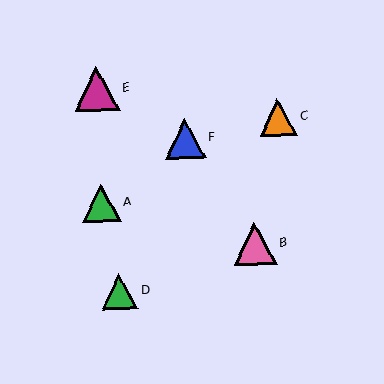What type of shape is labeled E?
Shape E is a magenta triangle.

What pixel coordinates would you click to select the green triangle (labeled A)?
Click at (101, 203) to select the green triangle A.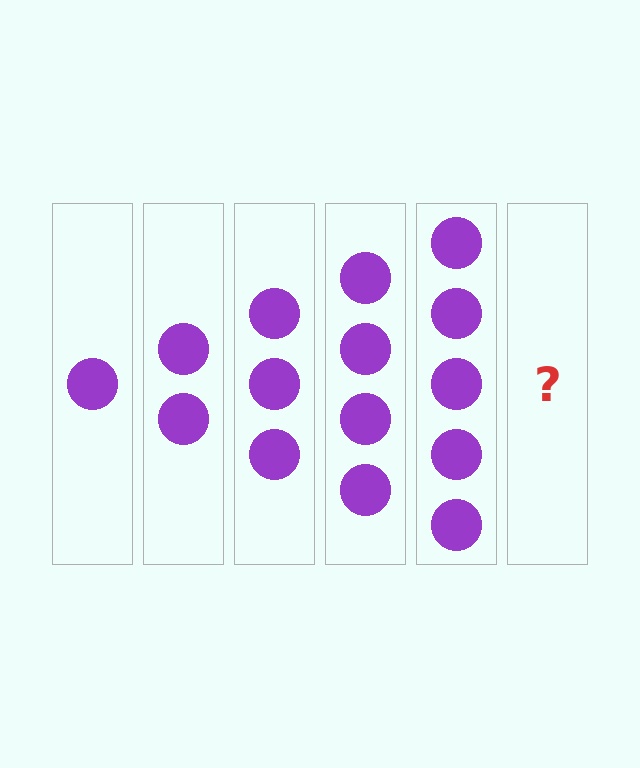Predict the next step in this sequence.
The next step is 6 circles.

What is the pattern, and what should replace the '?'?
The pattern is that each step adds one more circle. The '?' should be 6 circles.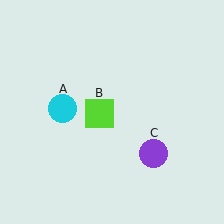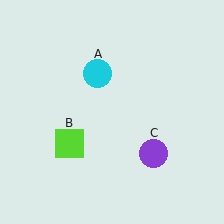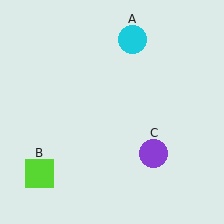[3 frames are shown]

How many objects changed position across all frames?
2 objects changed position: cyan circle (object A), lime square (object B).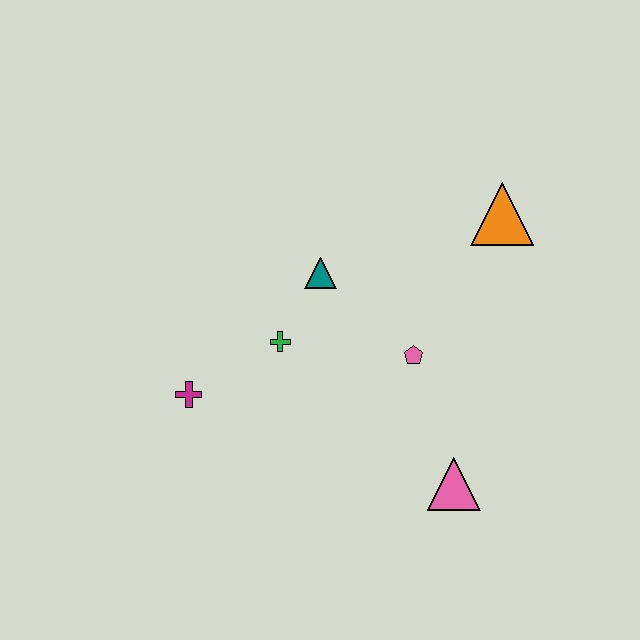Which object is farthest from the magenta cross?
The orange triangle is farthest from the magenta cross.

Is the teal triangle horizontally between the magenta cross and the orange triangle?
Yes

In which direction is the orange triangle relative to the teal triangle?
The orange triangle is to the right of the teal triangle.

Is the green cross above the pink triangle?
Yes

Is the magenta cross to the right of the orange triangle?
No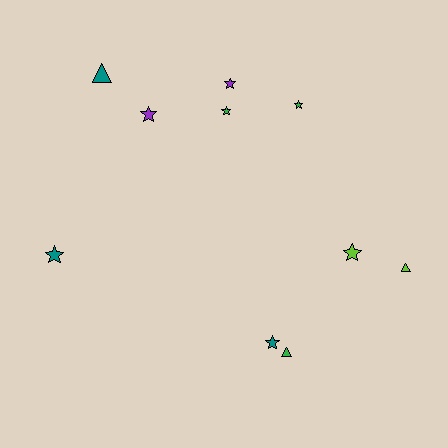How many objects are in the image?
There are 10 objects.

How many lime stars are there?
There is 1 lime star.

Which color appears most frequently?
Teal, with 3 objects.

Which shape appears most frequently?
Star, with 7 objects.